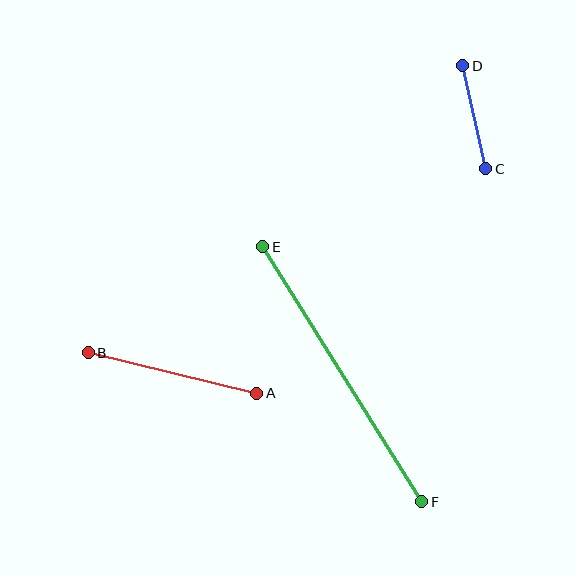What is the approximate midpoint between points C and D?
The midpoint is at approximately (474, 117) pixels.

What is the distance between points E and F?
The distance is approximately 300 pixels.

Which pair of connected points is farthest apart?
Points E and F are farthest apart.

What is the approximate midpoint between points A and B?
The midpoint is at approximately (173, 373) pixels.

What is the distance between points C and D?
The distance is approximately 106 pixels.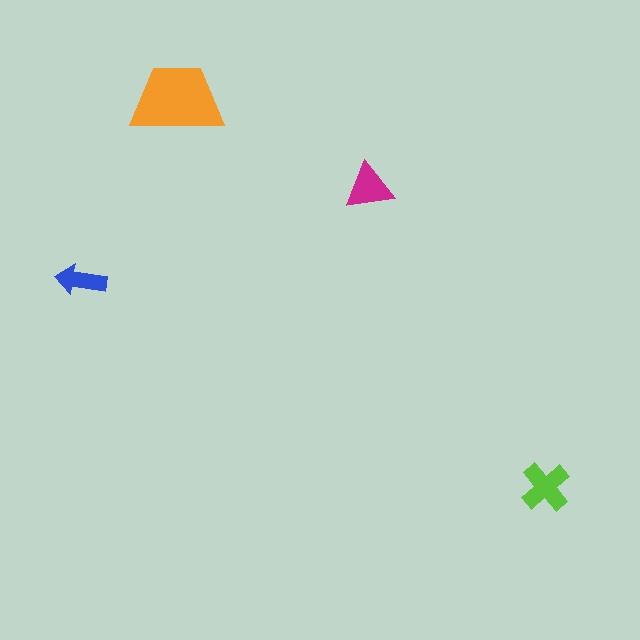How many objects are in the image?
There are 4 objects in the image.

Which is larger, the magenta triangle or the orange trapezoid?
The orange trapezoid.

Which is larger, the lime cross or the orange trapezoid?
The orange trapezoid.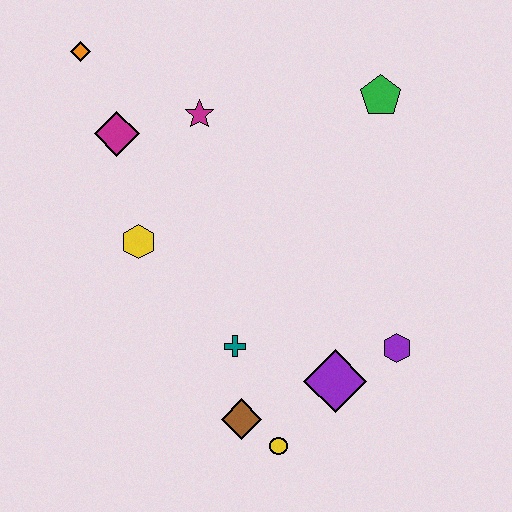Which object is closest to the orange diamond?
The magenta diamond is closest to the orange diamond.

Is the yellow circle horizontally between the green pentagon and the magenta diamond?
Yes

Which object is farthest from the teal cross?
The orange diamond is farthest from the teal cross.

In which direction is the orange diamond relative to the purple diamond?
The orange diamond is above the purple diamond.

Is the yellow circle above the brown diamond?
No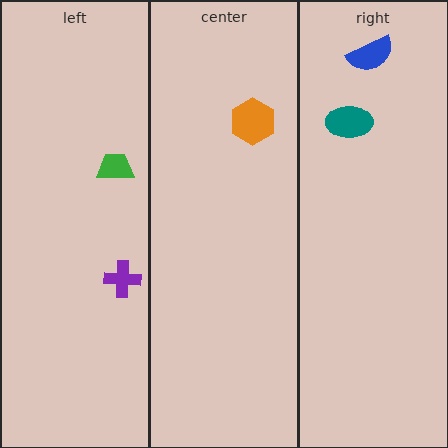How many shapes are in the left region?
2.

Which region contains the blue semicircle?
The right region.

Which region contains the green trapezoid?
The left region.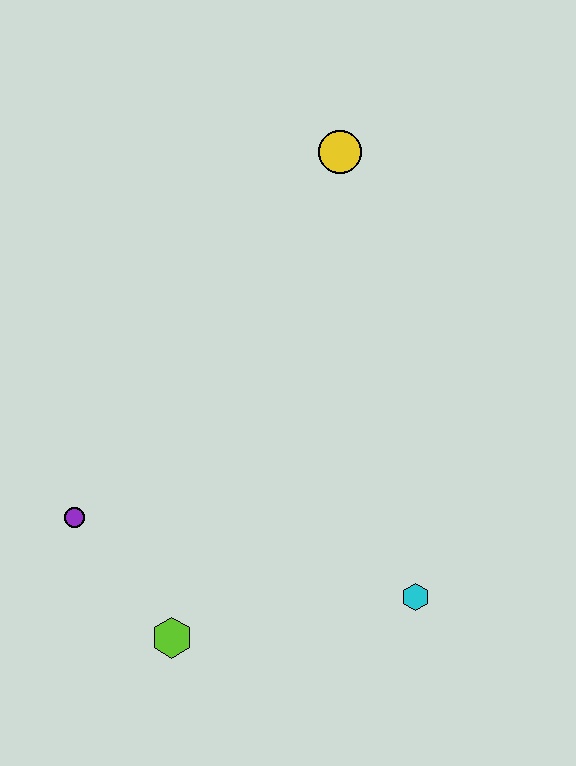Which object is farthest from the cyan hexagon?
The yellow circle is farthest from the cyan hexagon.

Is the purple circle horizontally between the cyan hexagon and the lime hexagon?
No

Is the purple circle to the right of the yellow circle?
No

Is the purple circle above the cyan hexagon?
Yes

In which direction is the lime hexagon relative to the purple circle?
The lime hexagon is below the purple circle.